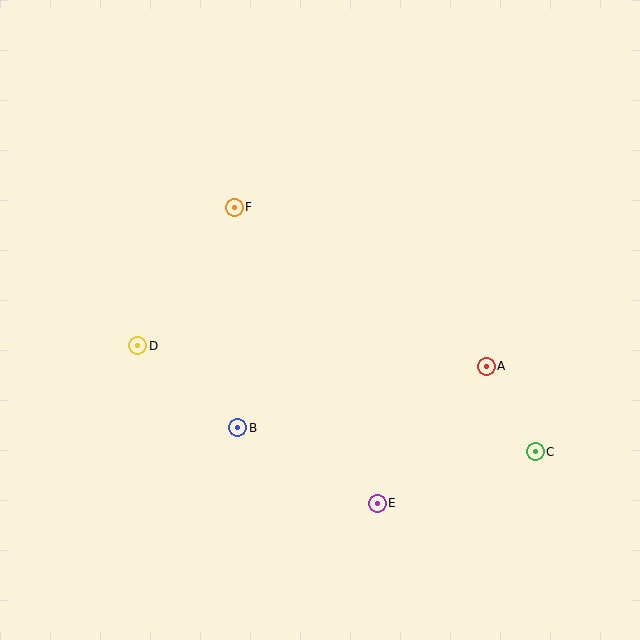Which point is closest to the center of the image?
Point B at (238, 428) is closest to the center.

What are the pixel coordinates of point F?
Point F is at (234, 207).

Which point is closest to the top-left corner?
Point F is closest to the top-left corner.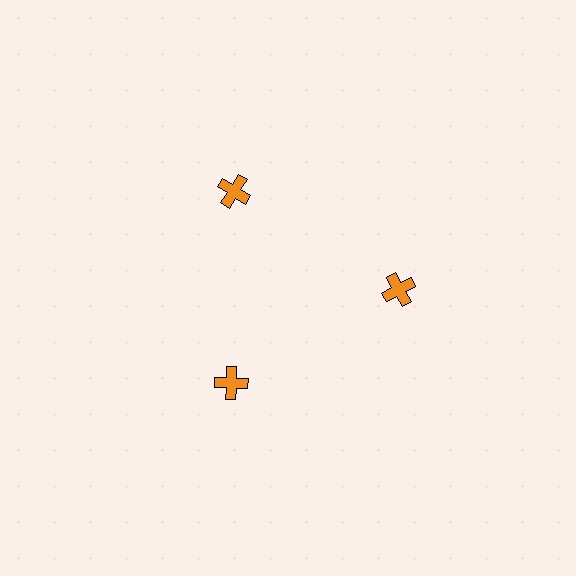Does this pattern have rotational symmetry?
Yes, this pattern has 3-fold rotational symmetry. It looks the same after rotating 120 degrees around the center.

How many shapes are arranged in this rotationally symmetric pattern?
There are 3 shapes, arranged in 3 groups of 1.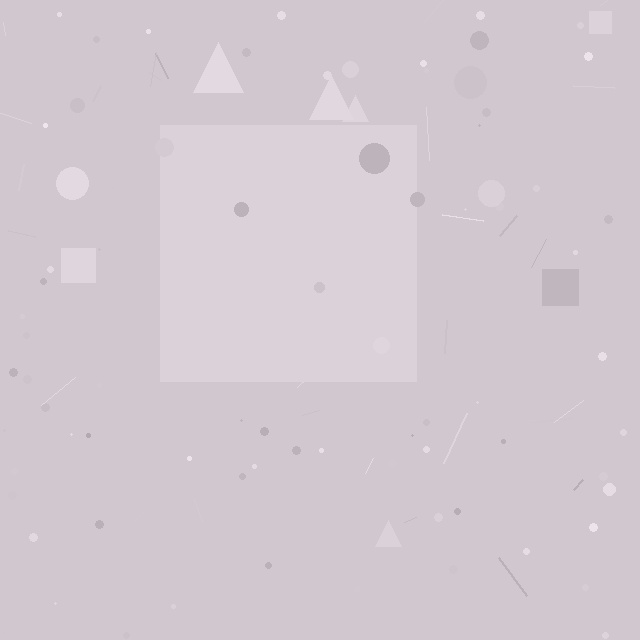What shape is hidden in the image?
A square is hidden in the image.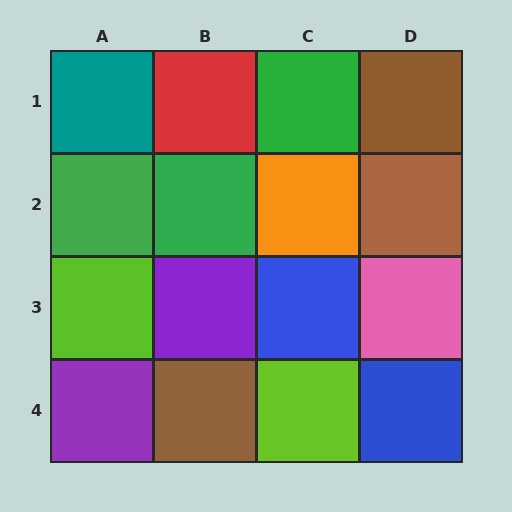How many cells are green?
3 cells are green.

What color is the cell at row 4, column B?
Brown.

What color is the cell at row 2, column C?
Orange.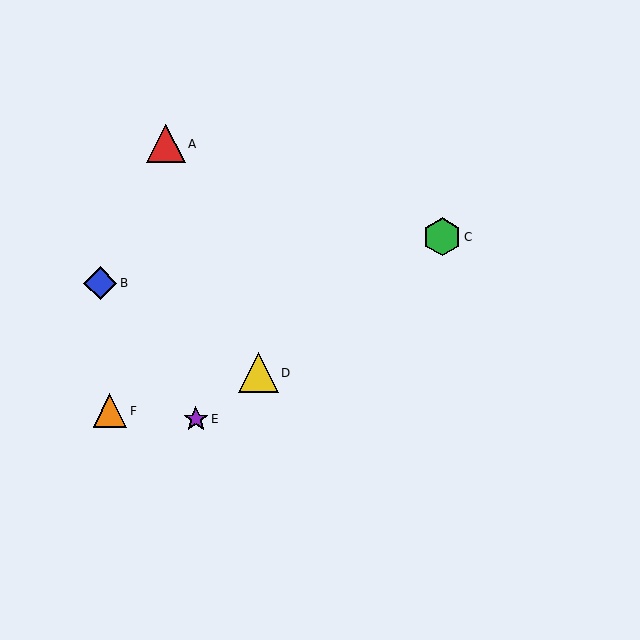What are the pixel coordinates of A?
Object A is at (166, 144).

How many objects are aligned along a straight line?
3 objects (C, D, E) are aligned along a straight line.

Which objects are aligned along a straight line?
Objects C, D, E are aligned along a straight line.